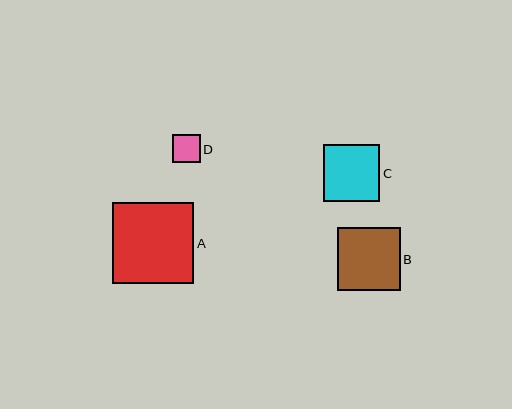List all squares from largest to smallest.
From largest to smallest: A, B, C, D.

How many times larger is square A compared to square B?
Square A is approximately 1.3 times the size of square B.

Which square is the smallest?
Square D is the smallest with a size of approximately 28 pixels.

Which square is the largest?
Square A is the largest with a size of approximately 81 pixels.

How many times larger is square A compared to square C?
Square A is approximately 1.4 times the size of square C.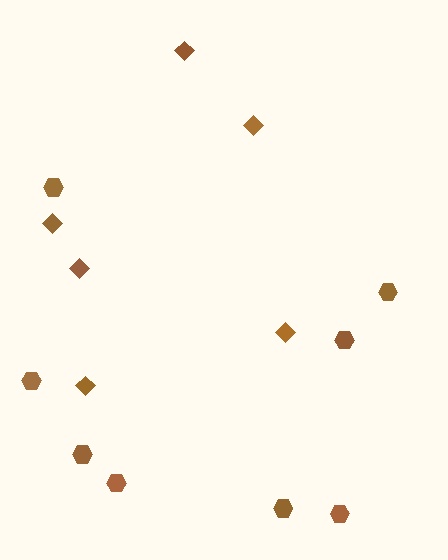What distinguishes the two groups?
There are 2 groups: one group of diamonds (6) and one group of hexagons (8).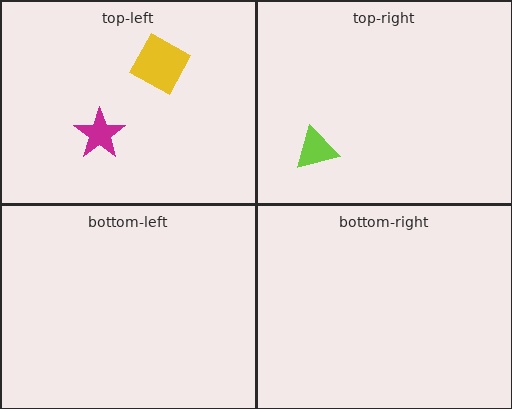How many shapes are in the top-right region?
1.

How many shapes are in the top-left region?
2.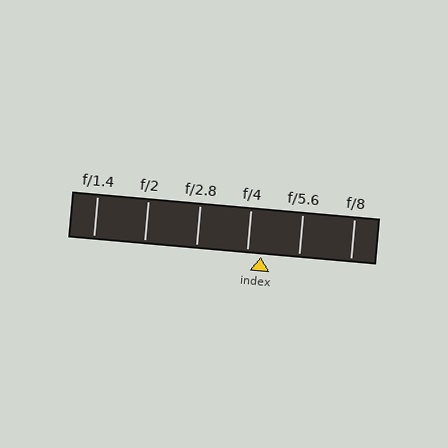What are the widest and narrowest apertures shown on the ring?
The widest aperture shown is f/1.4 and the narrowest is f/8.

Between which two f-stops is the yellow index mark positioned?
The index mark is between f/4 and f/5.6.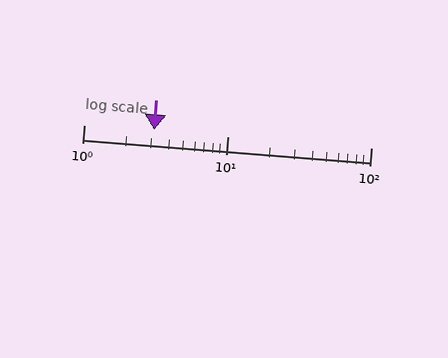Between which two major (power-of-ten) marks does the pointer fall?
The pointer is between 1 and 10.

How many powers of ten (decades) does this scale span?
The scale spans 2 decades, from 1 to 100.